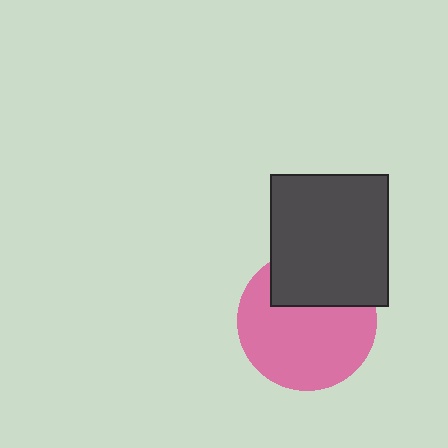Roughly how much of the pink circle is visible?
Most of it is visible (roughly 68%).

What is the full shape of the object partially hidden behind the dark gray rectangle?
The partially hidden object is a pink circle.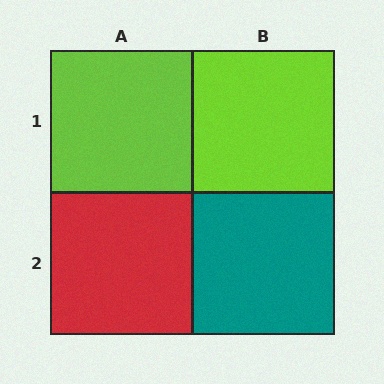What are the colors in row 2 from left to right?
Red, teal.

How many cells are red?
1 cell is red.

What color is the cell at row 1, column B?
Lime.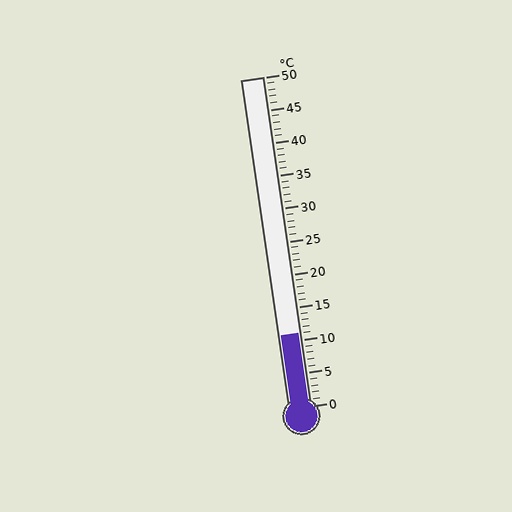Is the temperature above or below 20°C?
The temperature is below 20°C.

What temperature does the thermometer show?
The thermometer shows approximately 11°C.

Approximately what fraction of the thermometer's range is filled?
The thermometer is filled to approximately 20% of its range.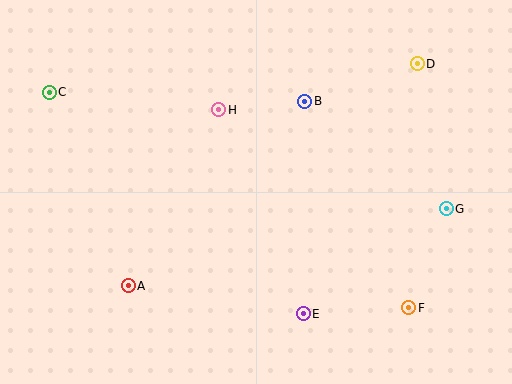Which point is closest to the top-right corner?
Point D is closest to the top-right corner.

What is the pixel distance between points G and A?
The distance between G and A is 327 pixels.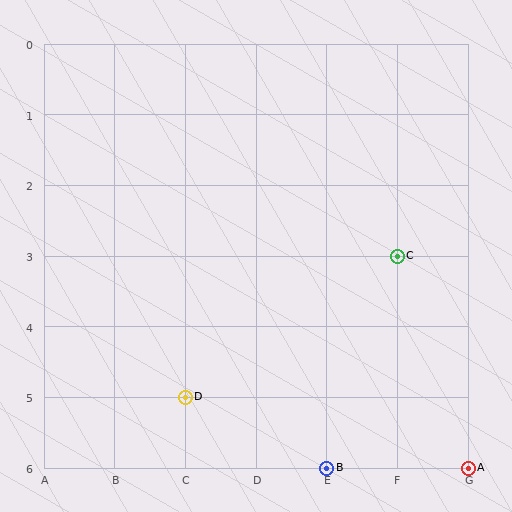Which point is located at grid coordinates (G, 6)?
Point A is at (G, 6).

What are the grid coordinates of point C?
Point C is at grid coordinates (F, 3).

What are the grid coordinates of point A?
Point A is at grid coordinates (G, 6).